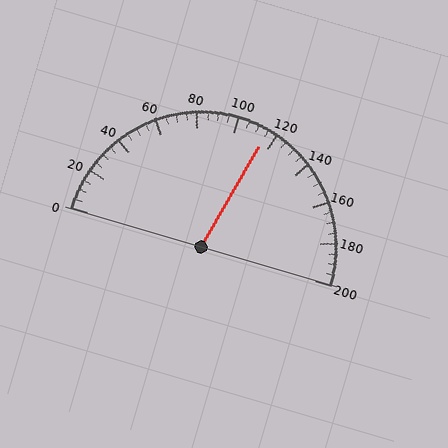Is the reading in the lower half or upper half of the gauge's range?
The reading is in the upper half of the range (0 to 200).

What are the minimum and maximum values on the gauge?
The gauge ranges from 0 to 200.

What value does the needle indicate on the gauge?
The needle indicates approximately 115.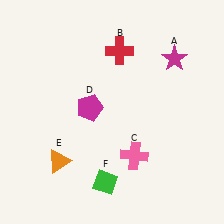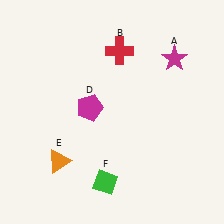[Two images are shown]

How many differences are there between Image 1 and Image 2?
There is 1 difference between the two images.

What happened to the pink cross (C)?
The pink cross (C) was removed in Image 2. It was in the bottom-right area of Image 1.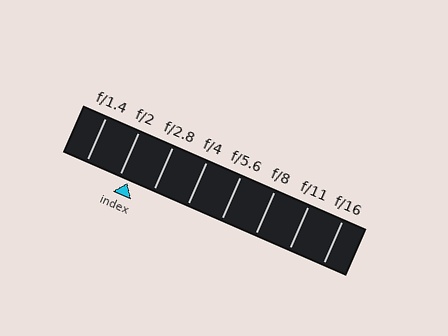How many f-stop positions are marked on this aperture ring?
There are 8 f-stop positions marked.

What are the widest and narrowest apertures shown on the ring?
The widest aperture shown is f/1.4 and the narrowest is f/16.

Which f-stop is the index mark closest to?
The index mark is closest to f/2.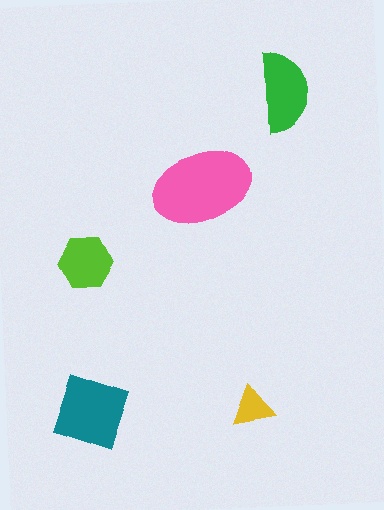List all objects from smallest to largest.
The yellow triangle, the lime hexagon, the green semicircle, the teal diamond, the pink ellipse.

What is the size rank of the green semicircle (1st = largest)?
3rd.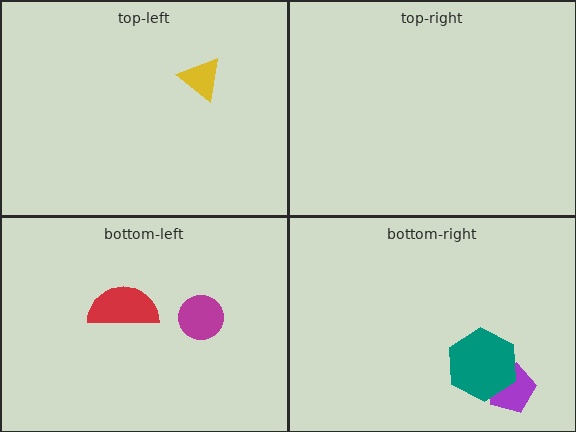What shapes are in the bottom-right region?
The purple pentagon, the teal hexagon.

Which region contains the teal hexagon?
The bottom-right region.